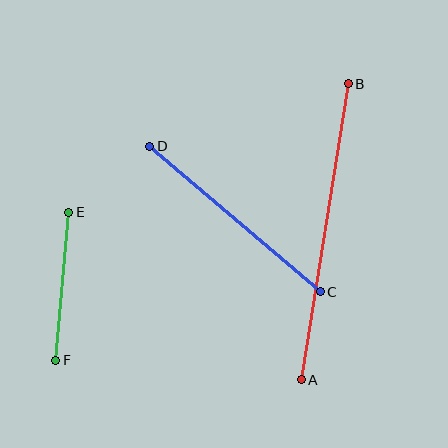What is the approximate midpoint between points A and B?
The midpoint is at approximately (325, 232) pixels.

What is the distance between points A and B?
The distance is approximately 300 pixels.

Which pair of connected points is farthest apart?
Points A and B are farthest apart.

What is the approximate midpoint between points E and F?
The midpoint is at approximately (62, 286) pixels.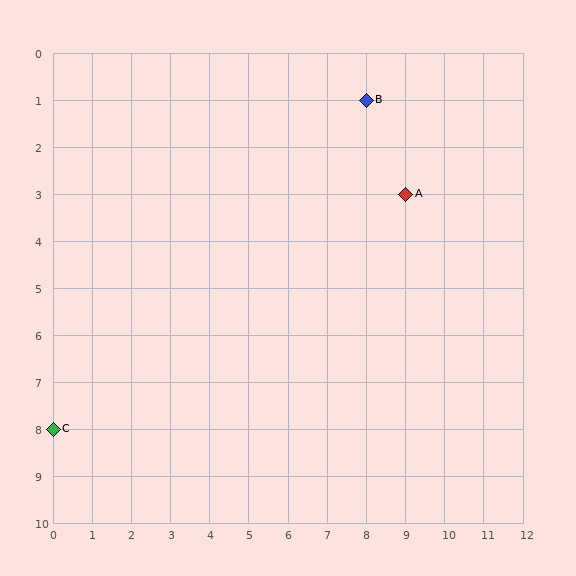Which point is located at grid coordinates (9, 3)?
Point A is at (9, 3).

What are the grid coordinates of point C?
Point C is at grid coordinates (0, 8).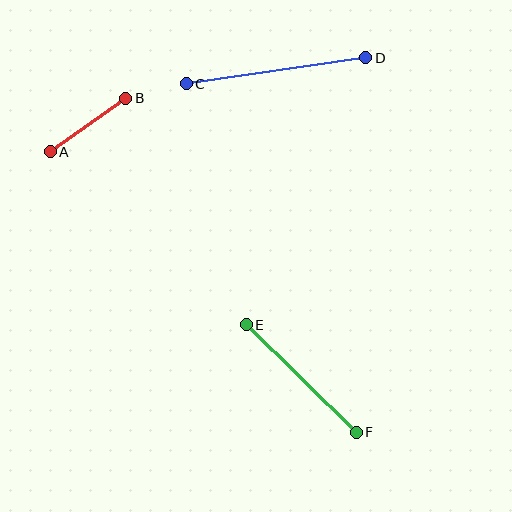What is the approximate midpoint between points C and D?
The midpoint is at approximately (276, 71) pixels.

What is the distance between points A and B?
The distance is approximately 93 pixels.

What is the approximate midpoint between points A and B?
The midpoint is at approximately (88, 125) pixels.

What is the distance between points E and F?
The distance is approximately 154 pixels.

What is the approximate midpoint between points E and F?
The midpoint is at approximately (301, 378) pixels.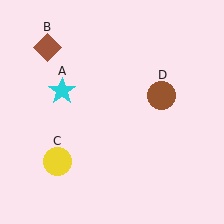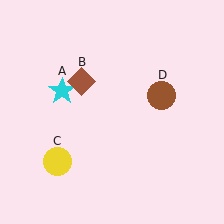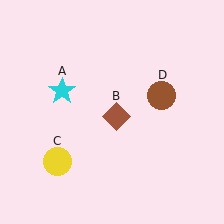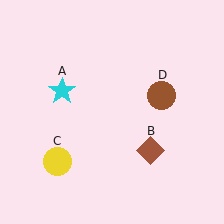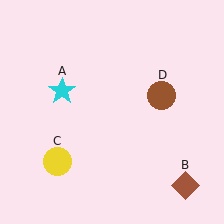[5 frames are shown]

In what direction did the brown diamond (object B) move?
The brown diamond (object B) moved down and to the right.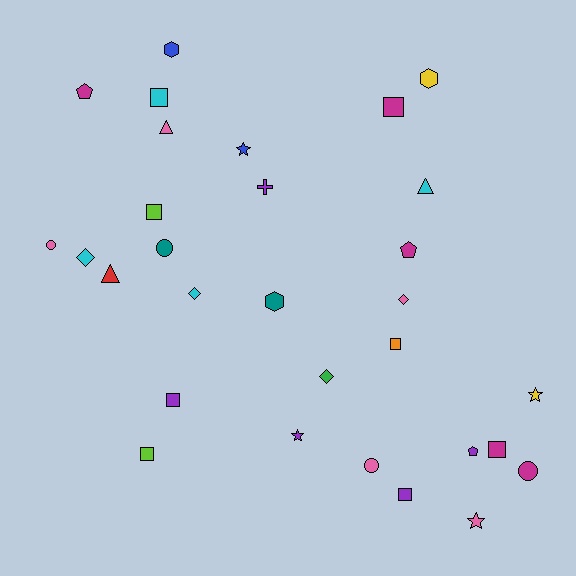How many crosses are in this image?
There is 1 cross.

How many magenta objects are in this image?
There are 5 magenta objects.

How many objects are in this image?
There are 30 objects.